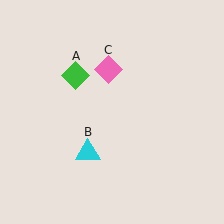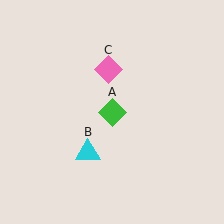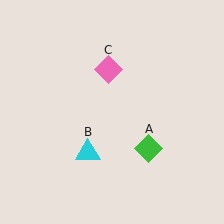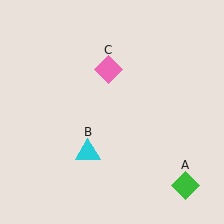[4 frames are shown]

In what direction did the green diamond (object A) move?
The green diamond (object A) moved down and to the right.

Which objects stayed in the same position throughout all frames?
Cyan triangle (object B) and pink diamond (object C) remained stationary.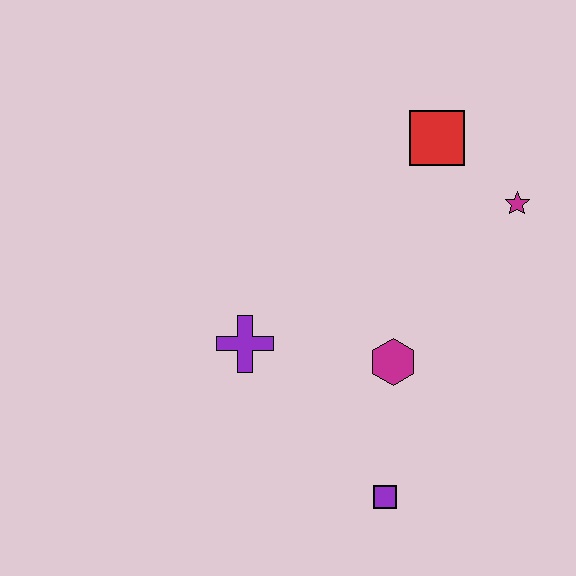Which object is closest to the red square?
The magenta star is closest to the red square.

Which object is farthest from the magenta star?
The purple square is farthest from the magenta star.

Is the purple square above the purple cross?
No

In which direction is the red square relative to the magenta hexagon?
The red square is above the magenta hexagon.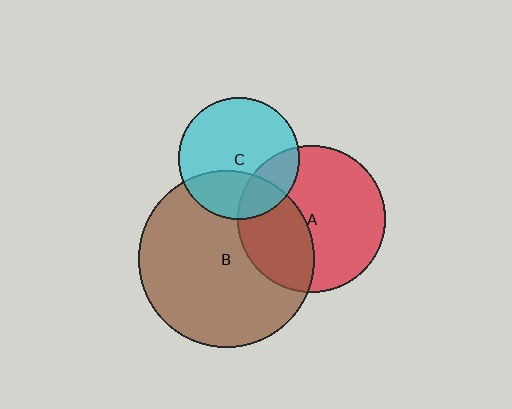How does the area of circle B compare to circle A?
Approximately 1.4 times.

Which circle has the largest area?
Circle B (brown).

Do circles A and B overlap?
Yes.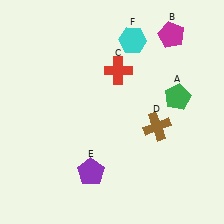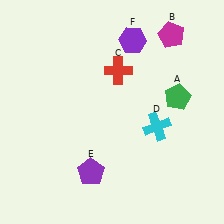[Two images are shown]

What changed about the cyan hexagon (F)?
In Image 1, F is cyan. In Image 2, it changed to purple.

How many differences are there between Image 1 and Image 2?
There are 2 differences between the two images.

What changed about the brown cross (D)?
In Image 1, D is brown. In Image 2, it changed to cyan.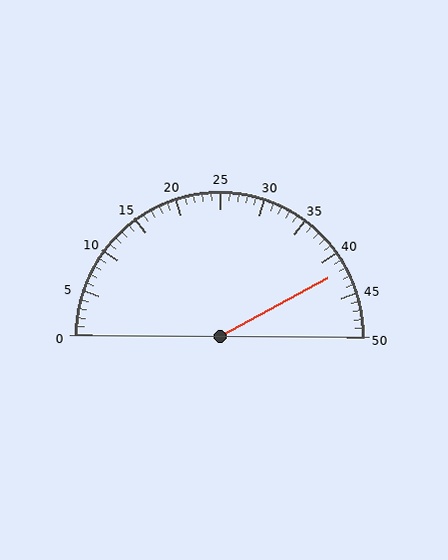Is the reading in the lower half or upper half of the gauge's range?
The reading is in the upper half of the range (0 to 50).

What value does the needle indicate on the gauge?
The needle indicates approximately 42.